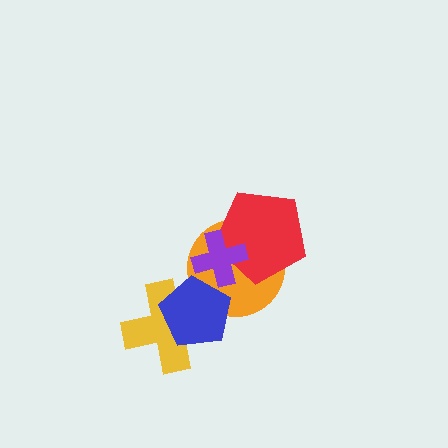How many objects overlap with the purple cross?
2 objects overlap with the purple cross.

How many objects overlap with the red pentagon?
2 objects overlap with the red pentagon.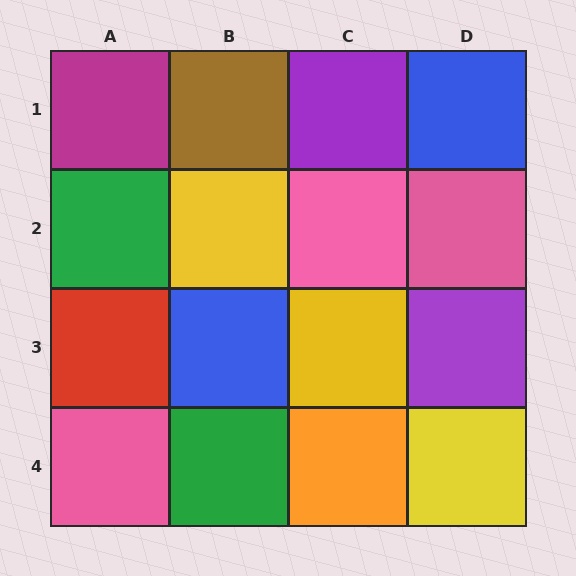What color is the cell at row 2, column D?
Pink.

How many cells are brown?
1 cell is brown.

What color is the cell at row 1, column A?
Magenta.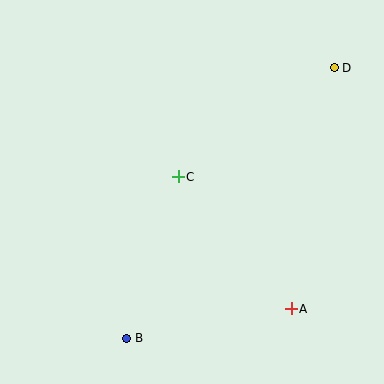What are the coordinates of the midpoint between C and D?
The midpoint between C and D is at (256, 122).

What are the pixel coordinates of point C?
Point C is at (178, 177).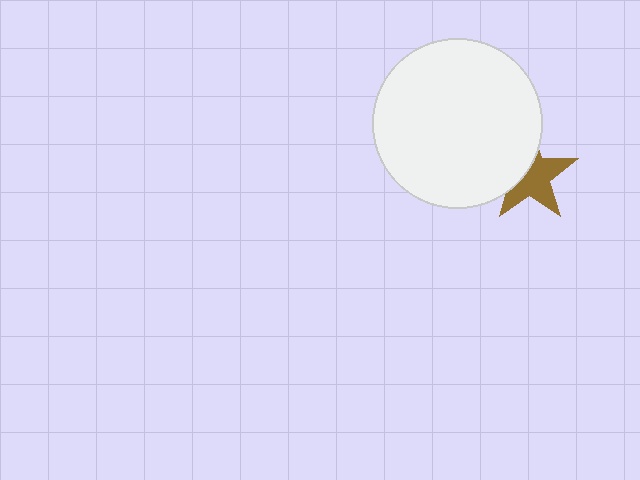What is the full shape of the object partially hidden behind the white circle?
The partially hidden object is a brown star.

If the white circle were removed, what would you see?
You would see the complete brown star.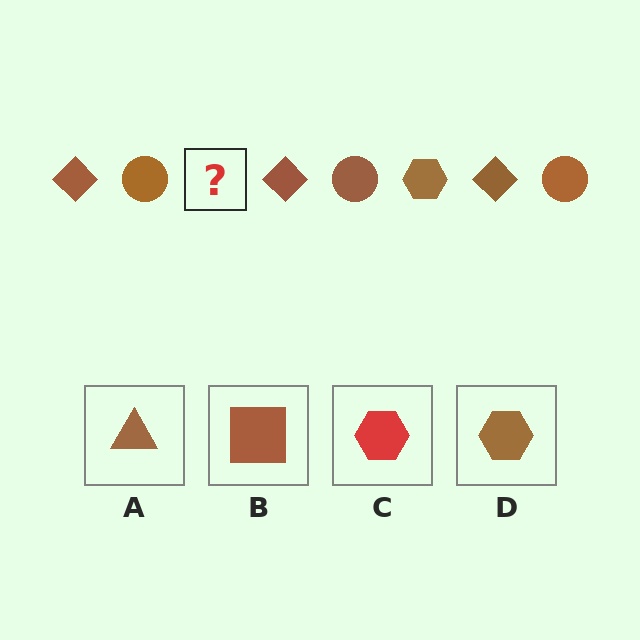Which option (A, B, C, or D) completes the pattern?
D.